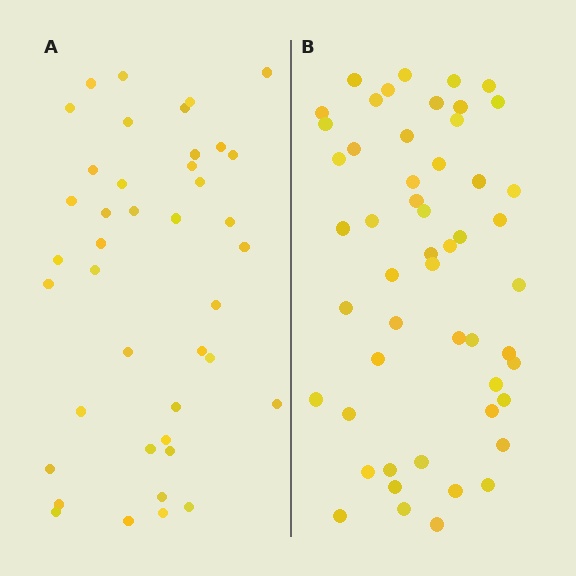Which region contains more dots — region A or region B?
Region B (the right region) has more dots.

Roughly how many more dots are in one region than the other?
Region B has roughly 12 or so more dots than region A.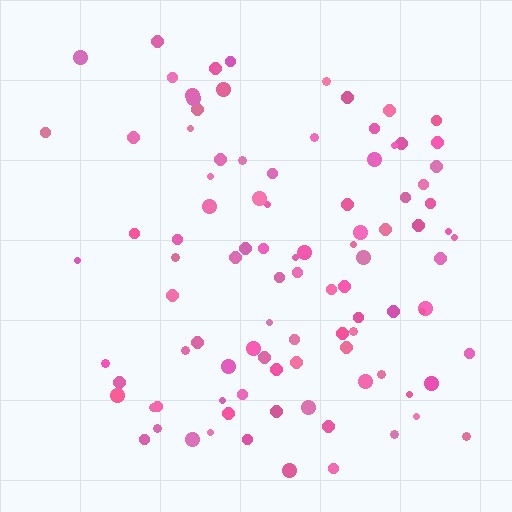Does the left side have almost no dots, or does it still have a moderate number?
Still a moderate number, just noticeably fewer than the right.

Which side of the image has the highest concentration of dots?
The right.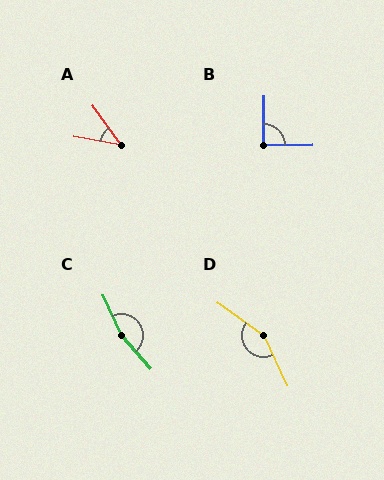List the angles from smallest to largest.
A (44°), B (89°), D (151°), C (164°).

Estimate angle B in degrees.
Approximately 89 degrees.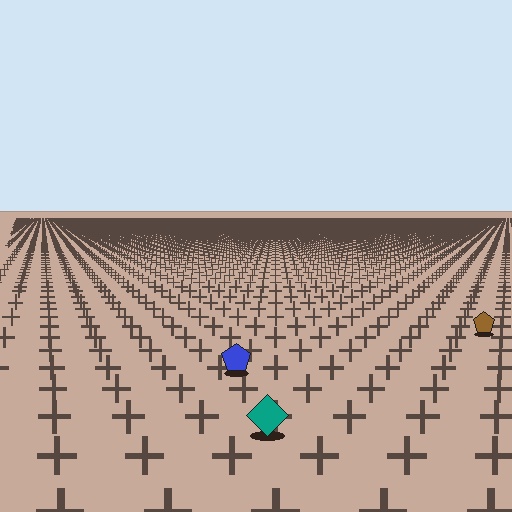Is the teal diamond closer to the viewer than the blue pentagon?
Yes. The teal diamond is closer — you can tell from the texture gradient: the ground texture is coarser near it.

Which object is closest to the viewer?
The teal diamond is closest. The texture marks near it are larger and more spread out.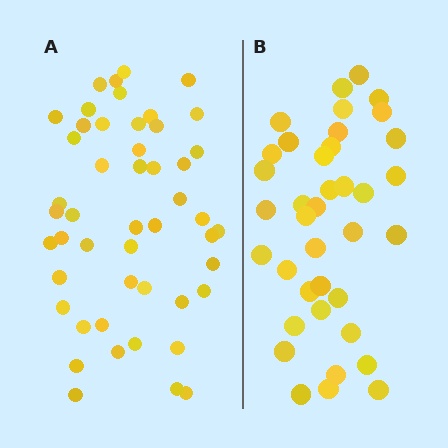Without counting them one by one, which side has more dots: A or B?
Region A (the left region) has more dots.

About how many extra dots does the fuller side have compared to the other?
Region A has roughly 12 or so more dots than region B.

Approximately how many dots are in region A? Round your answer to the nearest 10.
About 50 dots. (The exact count is 49, which rounds to 50.)